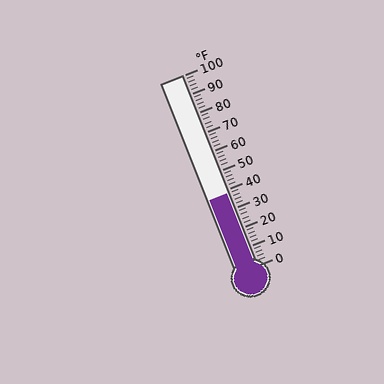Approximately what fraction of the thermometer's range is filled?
The thermometer is filled to approximately 40% of its range.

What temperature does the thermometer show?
The thermometer shows approximately 38°F.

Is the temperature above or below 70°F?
The temperature is below 70°F.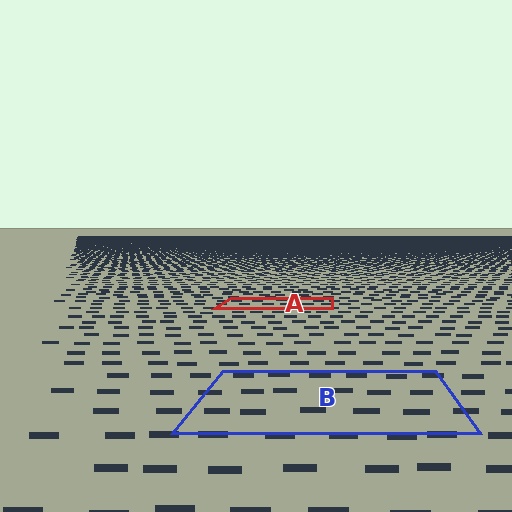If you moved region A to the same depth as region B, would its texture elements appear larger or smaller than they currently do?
They would appear larger. At a closer depth, the same texture elements are projected at a bigger on-screen size.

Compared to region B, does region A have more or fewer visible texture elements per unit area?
Region A has more texture elements per unit area — they are packed more densely because it is farther away.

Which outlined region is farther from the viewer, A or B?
Region A is farther from the viewer — the texture elements inside it appear smaller and more densely packed.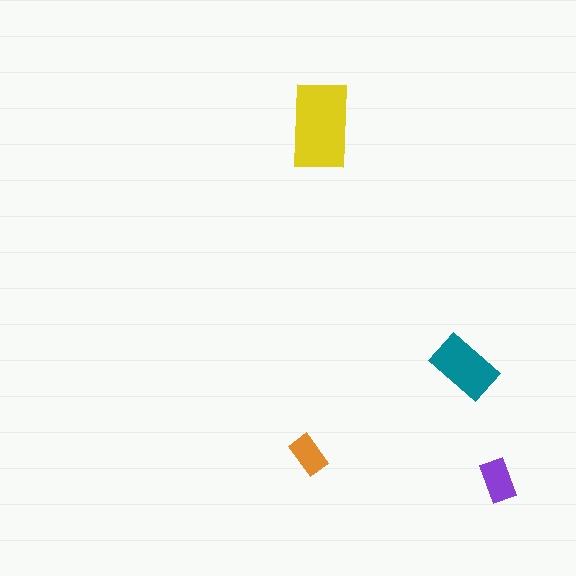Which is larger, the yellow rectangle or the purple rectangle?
The yellow one.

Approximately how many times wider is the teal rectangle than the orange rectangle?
About 1.5 times wider.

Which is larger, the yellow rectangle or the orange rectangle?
The yellow one.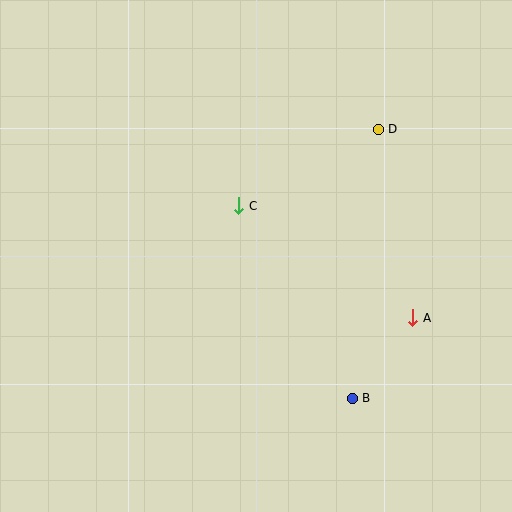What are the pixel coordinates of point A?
Point A is at (413, 318).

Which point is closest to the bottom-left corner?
Point B is closest to the bottom-left corner.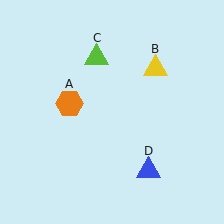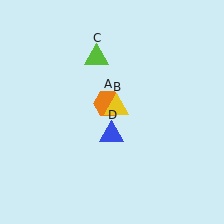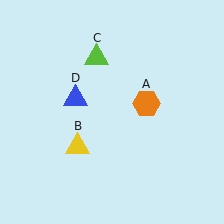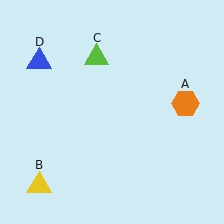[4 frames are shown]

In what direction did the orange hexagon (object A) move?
The orange hexagon (object A) moved right.